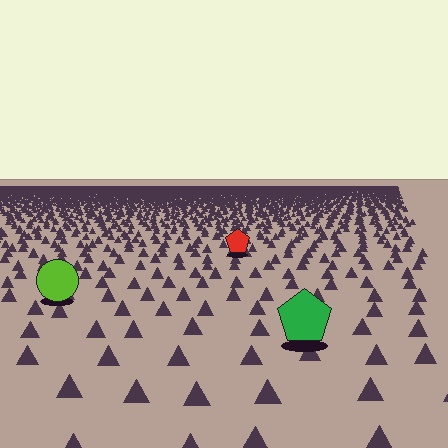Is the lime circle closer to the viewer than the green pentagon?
No. The green pentagon is closer — you can tell from the texture gradient: the ground texture is coarser near it.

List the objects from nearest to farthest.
From nearest to farthest: the green pentagon, the lime circle, the red pentagon.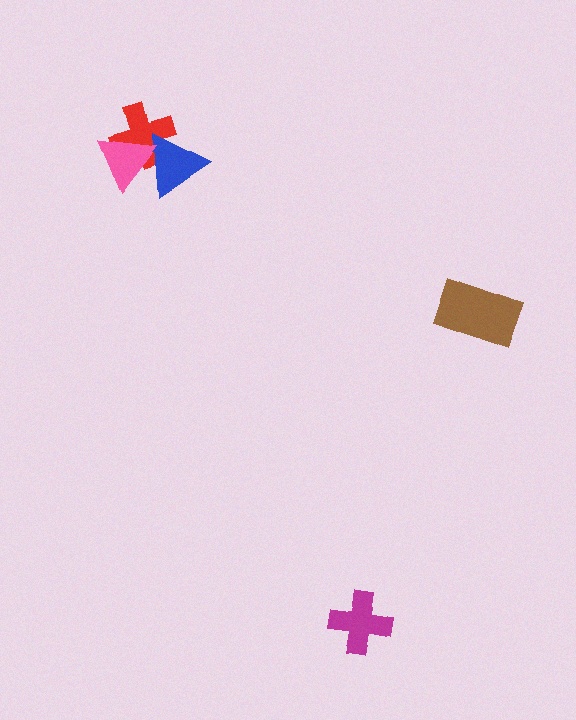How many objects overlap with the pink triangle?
2 objects overlap with the pink triangle.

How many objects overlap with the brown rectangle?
0 objects overlap with the brown rectangle.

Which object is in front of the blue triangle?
The pink triangle is in front of the blue triangle.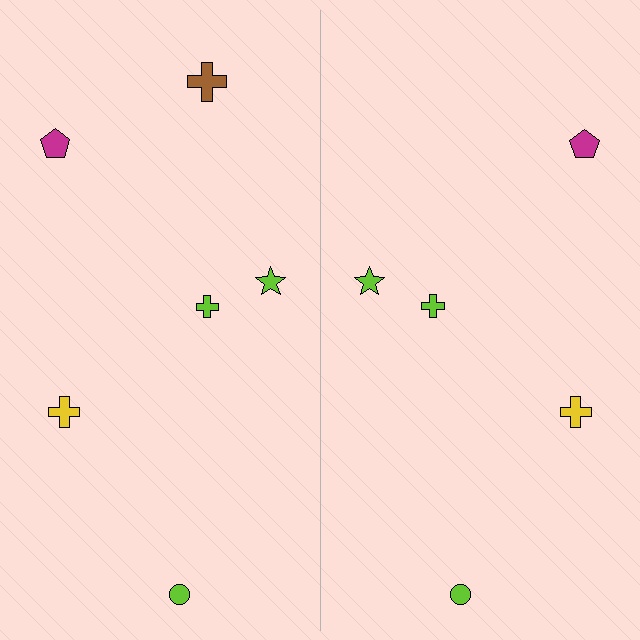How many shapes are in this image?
There are 11 shapes in this image.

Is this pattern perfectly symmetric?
No, the pattern is not perfectly symmetric. A brown cross is missing from the right side.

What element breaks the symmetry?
A brown cross is missing from the right side.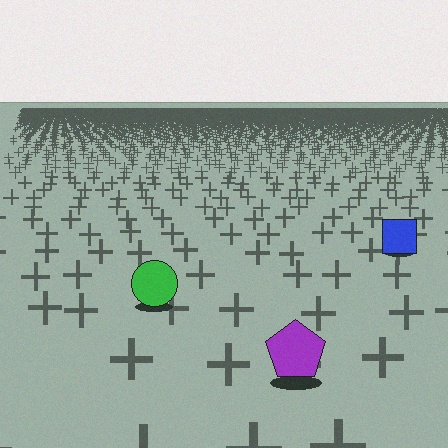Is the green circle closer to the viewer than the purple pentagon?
No. The purple pentagon is closer — you can tell from the texture gradient: the ground texture is coarser near it.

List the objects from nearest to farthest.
From nearest to farthest: the purple pentagon, the green circle, the blue square.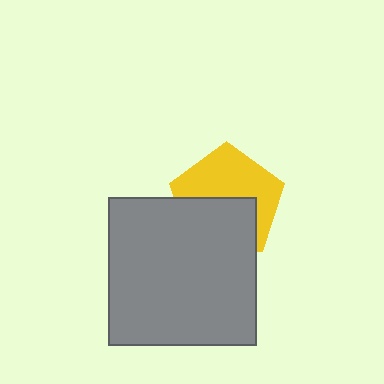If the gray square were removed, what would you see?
You would see the complete yellow pentagon.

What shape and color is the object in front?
The object in front is a gray square.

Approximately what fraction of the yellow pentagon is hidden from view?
Roughly 46% of the yellow pentagon is hidden behind the gray square.